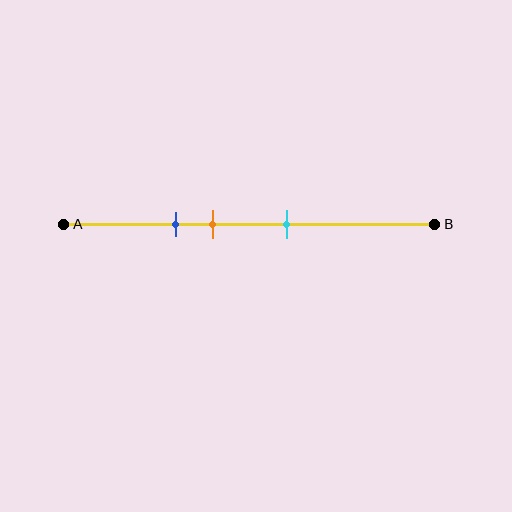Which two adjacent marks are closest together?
The blue and orange marks are the closest adjacent pair.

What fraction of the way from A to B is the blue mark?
The blue mark is approximately 30% (0.3) of the way from A to B.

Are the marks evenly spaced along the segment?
Yes, the marks are approximately evenly spaced.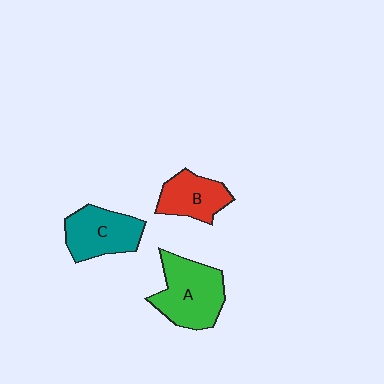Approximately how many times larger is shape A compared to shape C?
Approximately 1.2 times.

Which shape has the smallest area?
Shape B (red).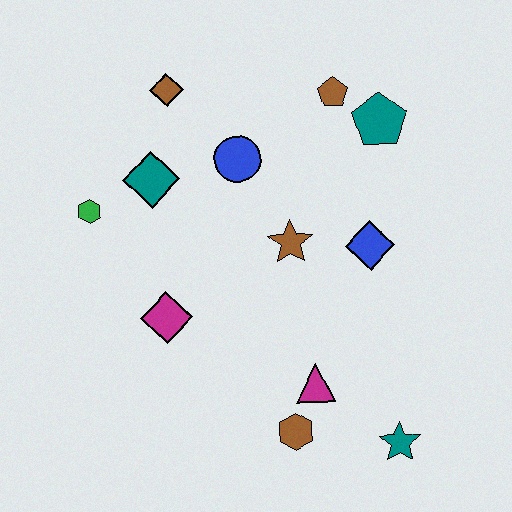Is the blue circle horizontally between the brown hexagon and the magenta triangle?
No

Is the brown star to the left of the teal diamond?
No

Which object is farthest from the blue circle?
The teal star is farthest from the blue circle.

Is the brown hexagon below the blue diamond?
Yes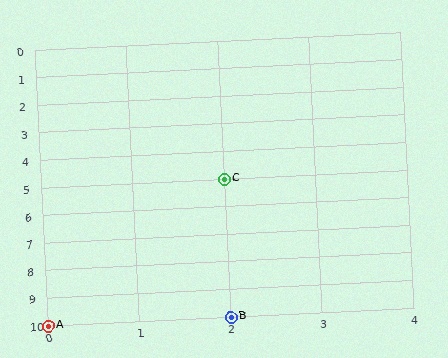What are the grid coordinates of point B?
Point B is at grid coordinates (2, 10).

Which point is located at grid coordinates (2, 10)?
Point B is at (2, 10).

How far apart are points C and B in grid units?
Points C and B are 5 rows apart.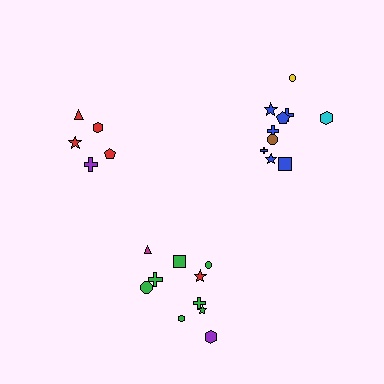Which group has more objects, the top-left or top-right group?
The top-right group.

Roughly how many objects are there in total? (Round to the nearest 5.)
Roughly 25 objects in total.